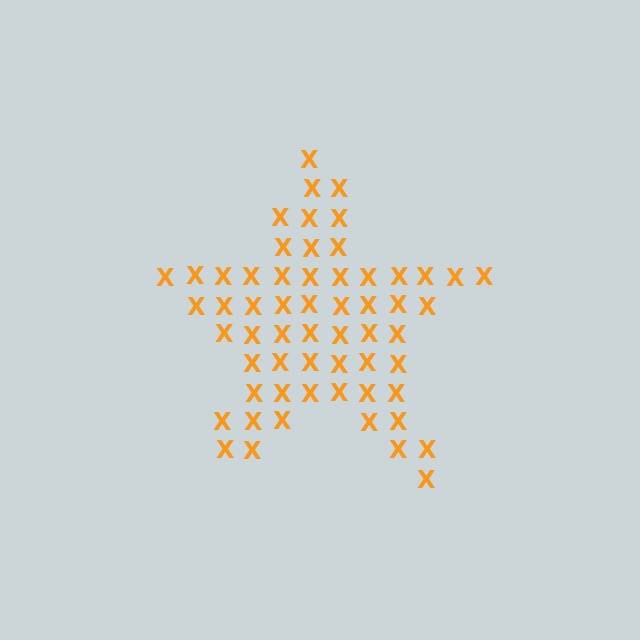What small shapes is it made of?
It is made of small letter X's.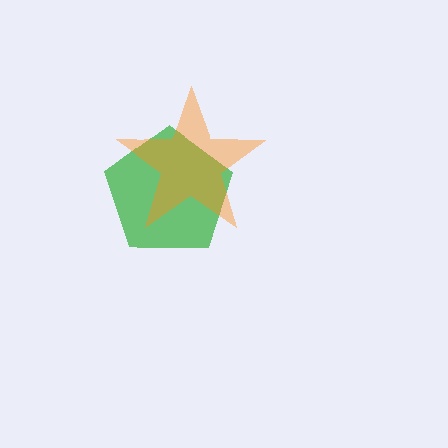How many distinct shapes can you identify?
There are 2 distinct shapes: a green pentagon, an orange star.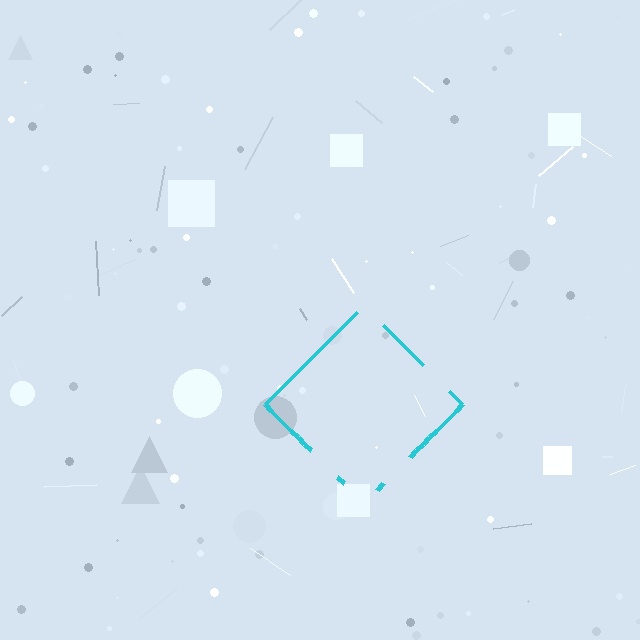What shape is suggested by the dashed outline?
The dashed outline suggests a diamond.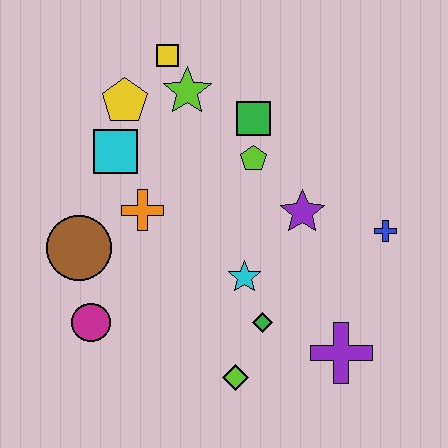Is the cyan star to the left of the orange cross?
No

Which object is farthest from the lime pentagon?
The magenta circle is farthest from the lime pentagon.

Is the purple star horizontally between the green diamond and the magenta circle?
No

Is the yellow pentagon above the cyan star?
Yes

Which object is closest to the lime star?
The yellow square is closest to the lime star.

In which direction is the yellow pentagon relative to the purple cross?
The yellow pentagon is above the purple cross.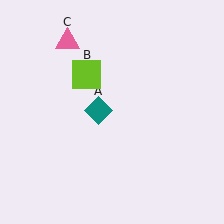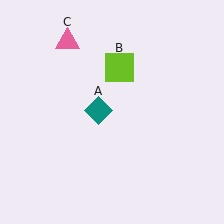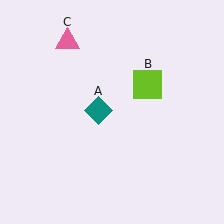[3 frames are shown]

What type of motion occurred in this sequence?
The lime square (object B) rotated clockwise around the center of the scene.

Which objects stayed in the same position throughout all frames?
Teal diamond (object A) and pink triangle (object C) remained stationary.